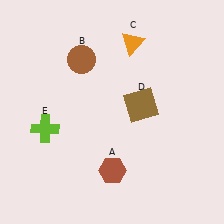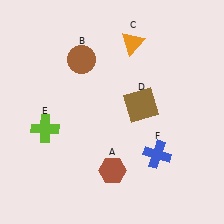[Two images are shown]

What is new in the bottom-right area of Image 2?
A blue cross (F) was added in the bottom-right area of Image 2.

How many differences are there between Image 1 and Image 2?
There is 1 difference between the two images.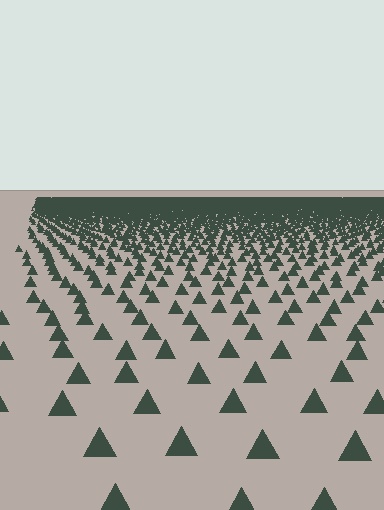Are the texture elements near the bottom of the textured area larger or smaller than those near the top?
Larger. Near the bottom, elements are closer to the viewer and appear at a bigger on-screen size.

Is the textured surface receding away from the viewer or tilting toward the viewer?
The surface is receding away from the viewer. Texture elements get smaller and denser toward the top.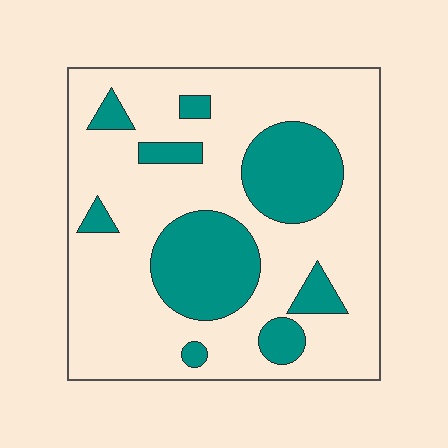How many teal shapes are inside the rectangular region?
9.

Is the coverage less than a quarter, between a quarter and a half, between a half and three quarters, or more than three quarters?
Between a quarter and a half.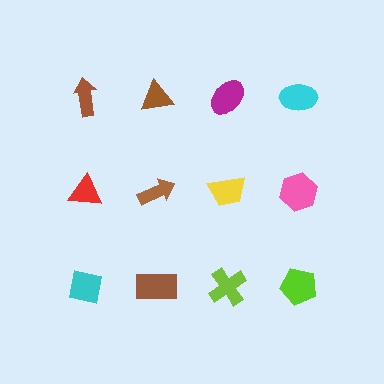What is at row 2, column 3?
A yellow trapezoid.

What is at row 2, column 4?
A pink hexagon.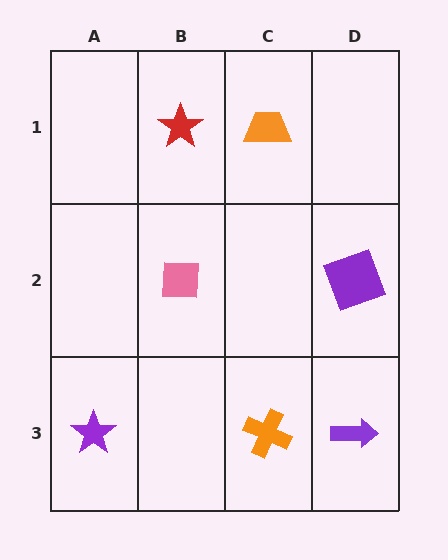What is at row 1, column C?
An orange trapezoid.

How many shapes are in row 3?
3 shapes.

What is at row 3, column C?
An orange cross.